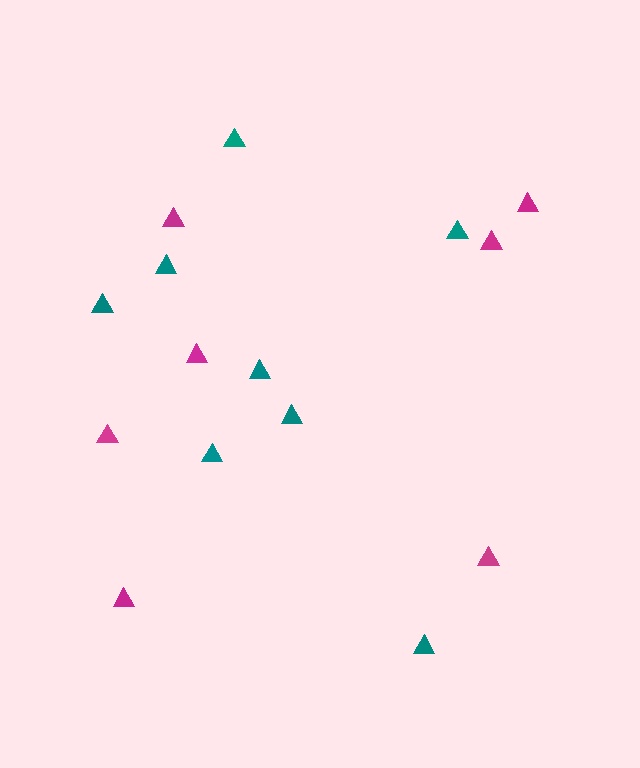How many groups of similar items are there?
There are 2 groups: one group of teal triangles (8) and one group of magenta triangles (7).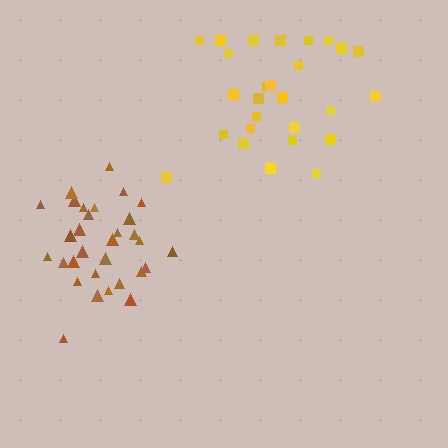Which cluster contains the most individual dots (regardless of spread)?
Brown (31).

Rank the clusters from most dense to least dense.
brown, yellow.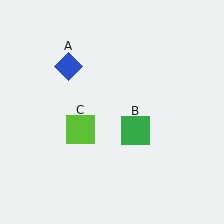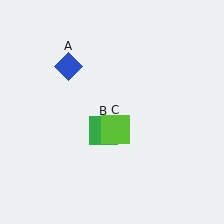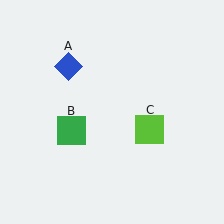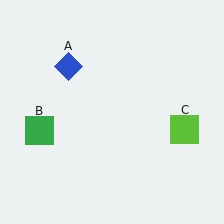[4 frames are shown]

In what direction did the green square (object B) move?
The green square (object B) moved left.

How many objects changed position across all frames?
2 objects changed position: green square (object B), lime square (object C).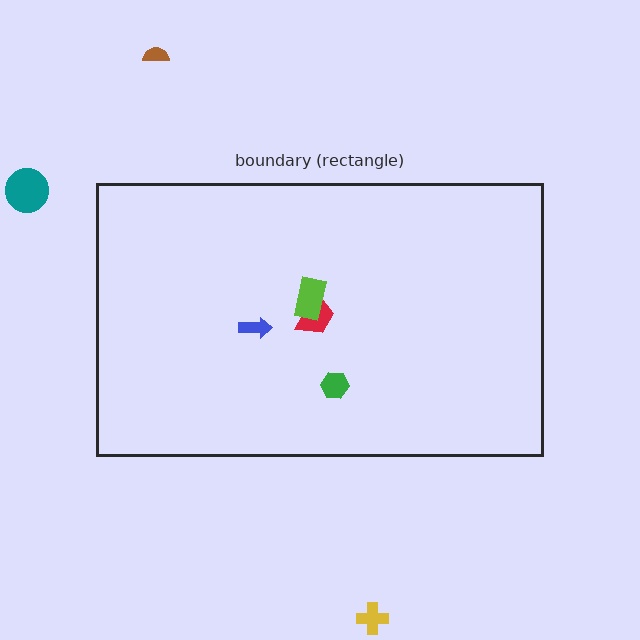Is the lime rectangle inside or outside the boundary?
Inside.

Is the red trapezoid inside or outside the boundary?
Inside.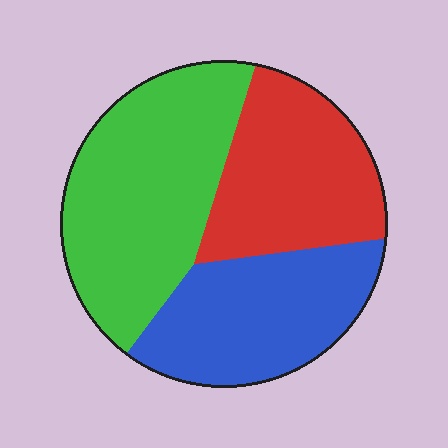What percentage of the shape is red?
Red takes up about one third (1/3) of the shape.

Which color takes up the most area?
Green, at roughly 40%.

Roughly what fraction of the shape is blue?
Blue covers 30% of the shape.